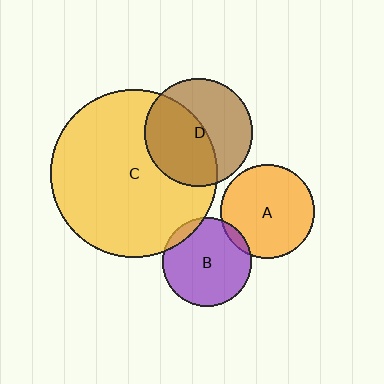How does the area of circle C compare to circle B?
Approximately 3.5 times.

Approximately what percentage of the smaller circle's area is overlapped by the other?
Approximately 5%.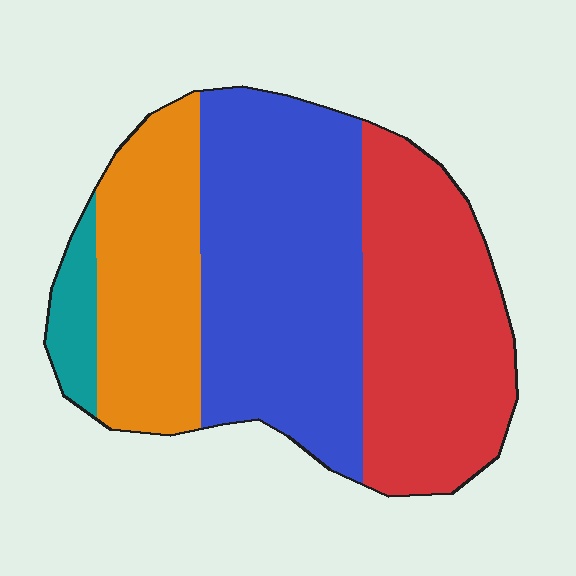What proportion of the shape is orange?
Orange takes up about one quarter (1/4) of the shape.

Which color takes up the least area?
Teal, at roughly 5%.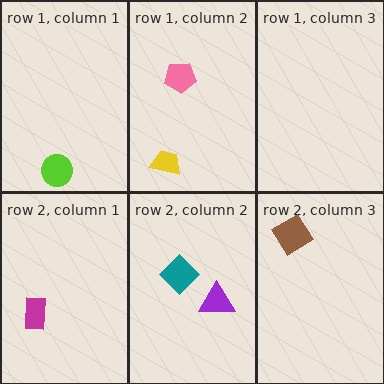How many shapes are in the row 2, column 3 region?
1.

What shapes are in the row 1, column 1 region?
The lime circle.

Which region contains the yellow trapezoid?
The row 1, column 2 region.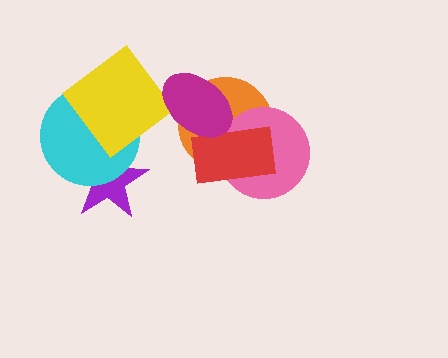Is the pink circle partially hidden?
Yes, it is partially covered by another shape.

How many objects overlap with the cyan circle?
2 objects overlap with the cyan circle.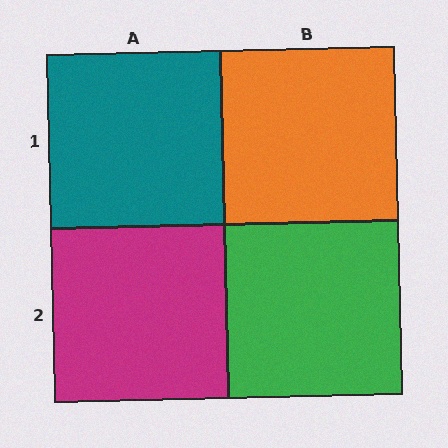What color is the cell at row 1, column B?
Orange.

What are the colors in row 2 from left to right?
Magenta, green.